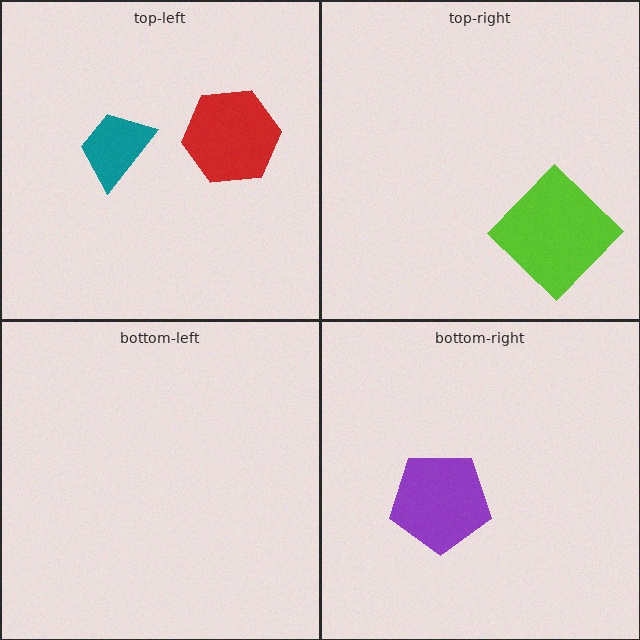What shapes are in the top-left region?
The teal trapezoid, the red hexagon.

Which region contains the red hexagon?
The top-left region.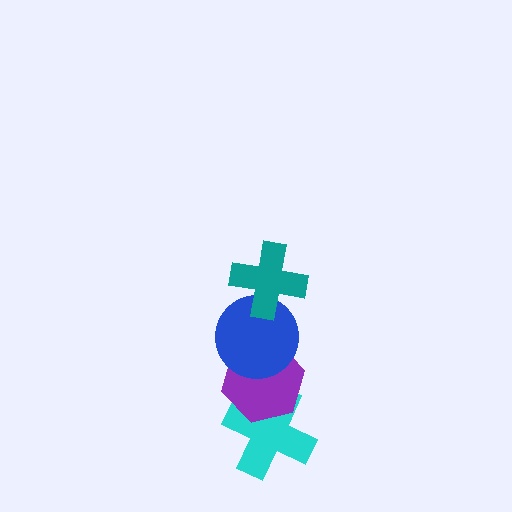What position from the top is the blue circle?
The blue circle is 2nd from the top.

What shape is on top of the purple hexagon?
The blue circle is on top of the purple hexagon.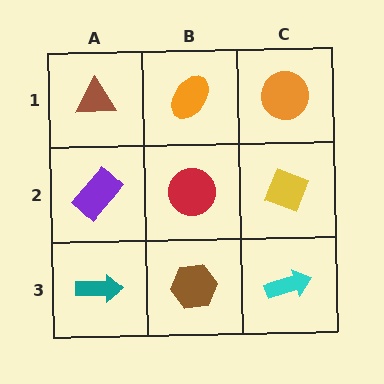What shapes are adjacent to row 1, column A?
A purple rectangle (row 2, column A), an orange ellipse (row 1, column B).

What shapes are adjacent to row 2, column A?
A brown triangle (row 1, column A), a teal arrow (row 3, column A), a red circle (row 2, column B).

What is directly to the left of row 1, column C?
An orange ellipse.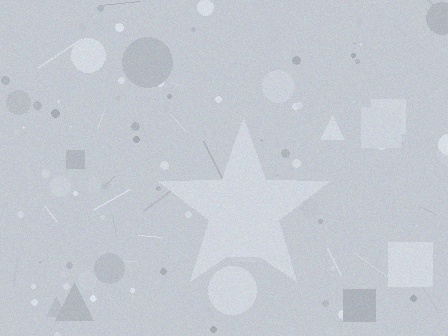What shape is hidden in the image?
A star is hidden in the image.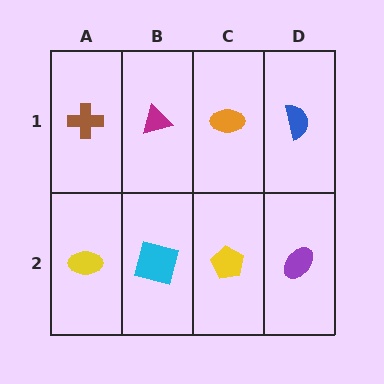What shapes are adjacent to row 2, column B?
A magenta triangle (row 1, column B), a yellow ellipse (row 2, column A), a yellow pentagon (row 2, column C).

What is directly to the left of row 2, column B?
A yellow ellipse.